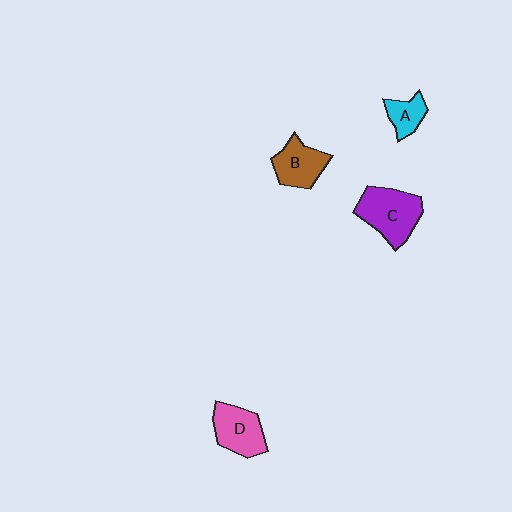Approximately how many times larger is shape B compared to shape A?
Approximately 1.6 times.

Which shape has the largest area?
Shape C (purple).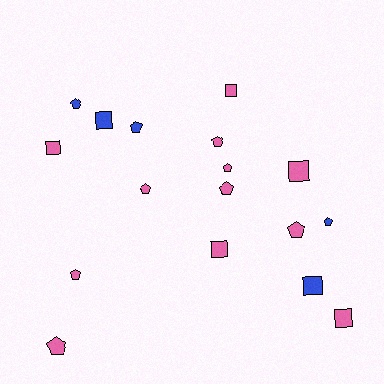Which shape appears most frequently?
Pentagon, with 10 objects.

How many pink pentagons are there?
There are 7 pink pentagons.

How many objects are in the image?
There are 17 objects.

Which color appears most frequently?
Pink, with 12 objects.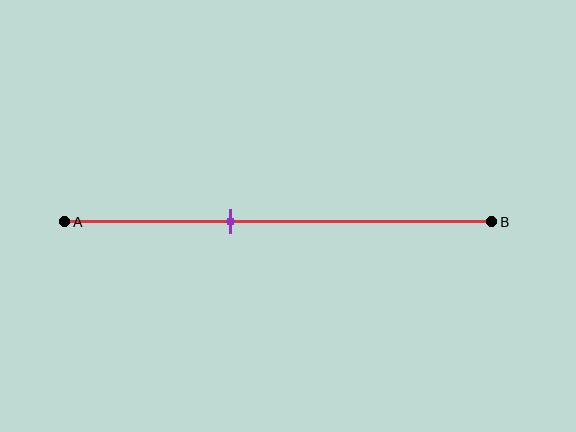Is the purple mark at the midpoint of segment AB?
No, the mark is at about 40% from A, not at the 50% midpoint.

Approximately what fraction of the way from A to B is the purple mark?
The purple mark is approximately 40% of the way from A to B.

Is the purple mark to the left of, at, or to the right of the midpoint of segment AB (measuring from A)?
The purple mark is to the left of the midpoint of segment AB.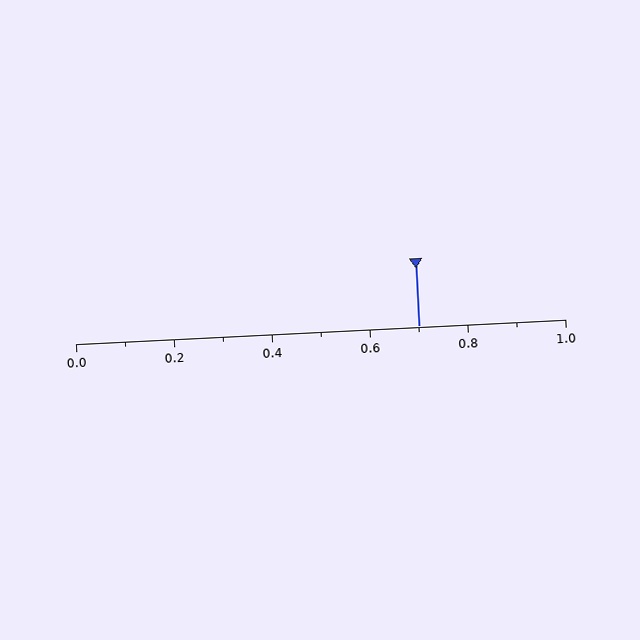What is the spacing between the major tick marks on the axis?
The major ticks are spaced 0.2 apart.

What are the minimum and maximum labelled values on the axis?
The axis runs from 0.0 to 1.0.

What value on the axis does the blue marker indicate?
The marker indicates approximately 0.7.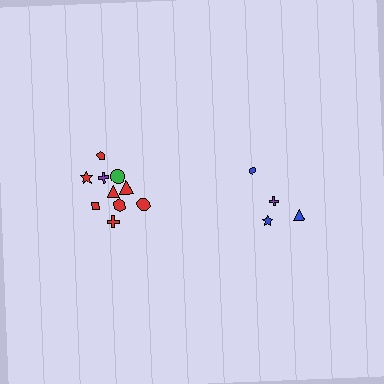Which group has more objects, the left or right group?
The left group.